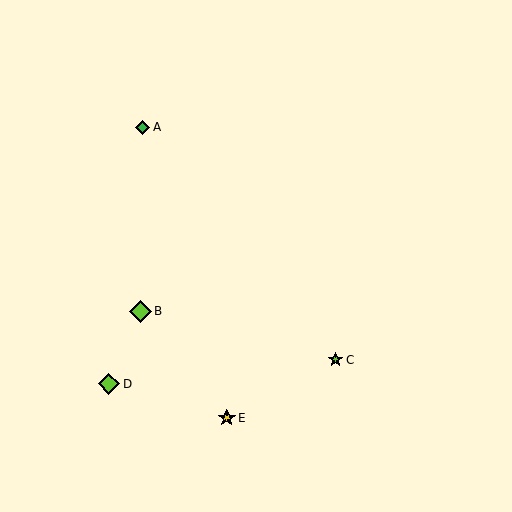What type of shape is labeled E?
Shape E is a yellow star.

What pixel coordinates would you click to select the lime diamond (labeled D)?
Click at (109, 384) to select the lime diamond D.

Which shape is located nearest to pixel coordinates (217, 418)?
The yellow star (labeled E) at (227, 418) is nearest to that location.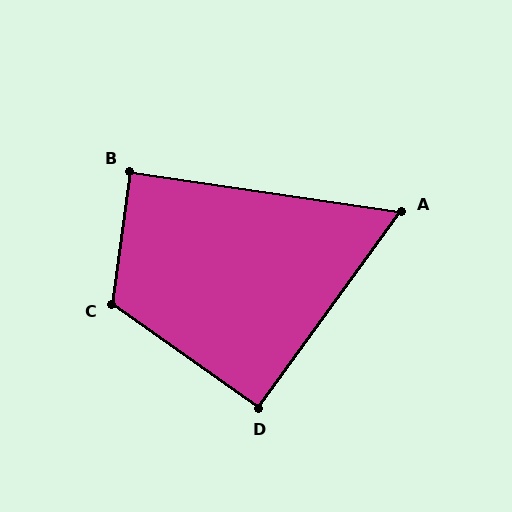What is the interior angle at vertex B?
Approximately 89 degrees (approximately right).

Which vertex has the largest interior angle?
C, at approximately 118 degrees.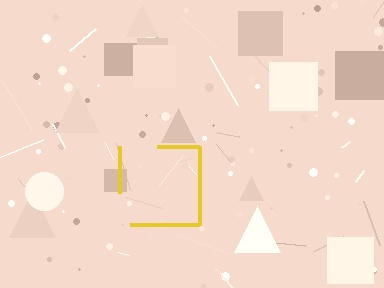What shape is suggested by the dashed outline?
The dashed outline suggests a square.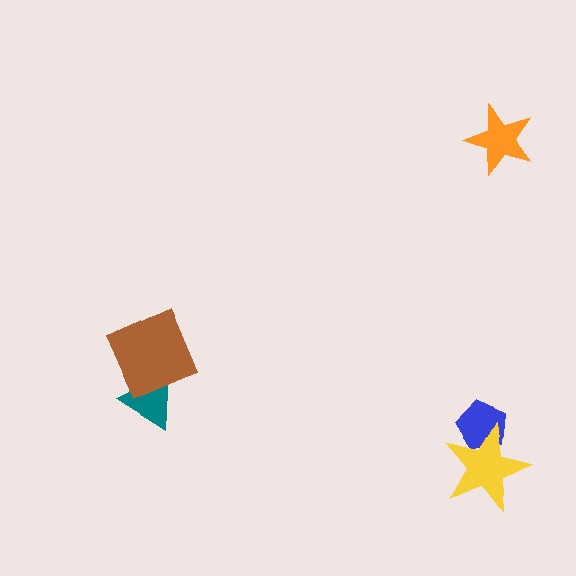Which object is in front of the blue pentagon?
The yellow star is in front of the blue pentagon.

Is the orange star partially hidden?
No, no other shape covers it.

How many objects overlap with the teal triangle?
1 object overlaps with the teal triangle.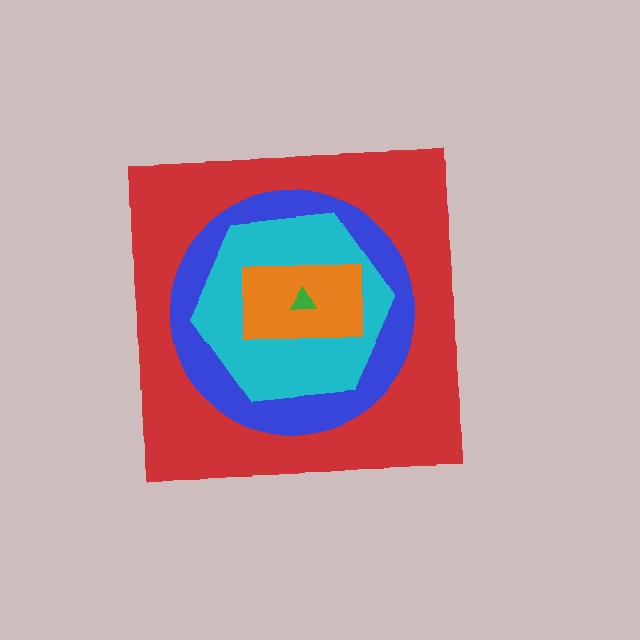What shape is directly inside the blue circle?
The cyan hexagon.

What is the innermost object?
The green triangle.